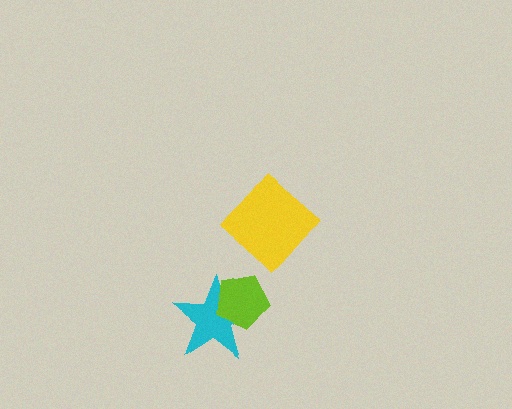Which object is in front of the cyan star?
The lime pentagon is in front of the cyan star.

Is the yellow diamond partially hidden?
No, no other shape covers it.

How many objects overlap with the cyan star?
1 object overlaps with the cyan star.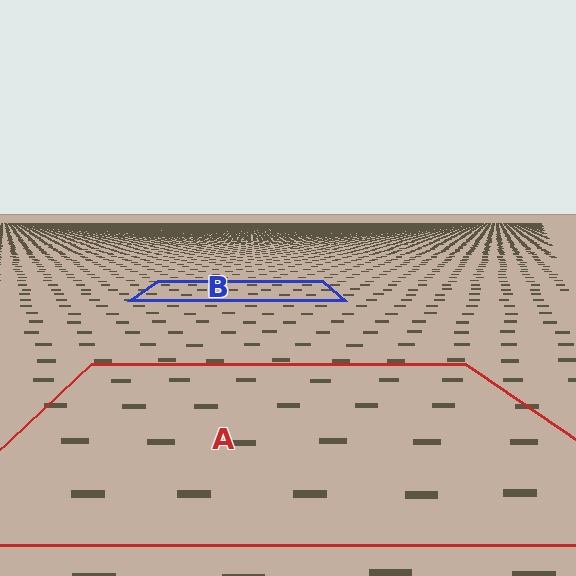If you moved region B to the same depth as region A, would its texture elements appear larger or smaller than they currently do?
They would appear larger. At a closer depth, the same texture elements are projected at a bigger on-screen size.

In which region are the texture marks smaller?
The texture marks are smaller in region B, because it is farther away.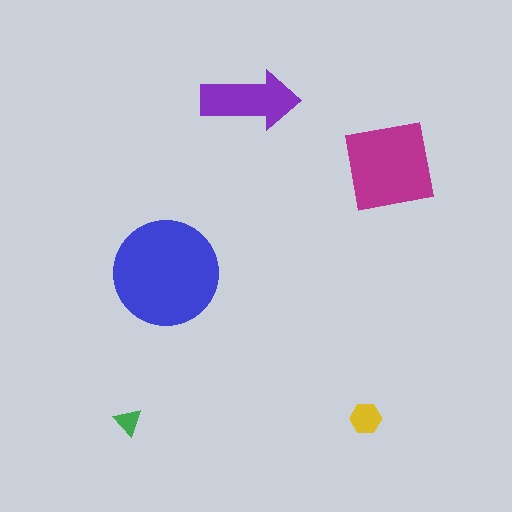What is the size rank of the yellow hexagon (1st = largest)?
4th.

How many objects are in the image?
There are 5 objects in the image.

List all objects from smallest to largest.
The green triangle, the yellow hexagon, the purple arrow, the magenta square, the blue circle.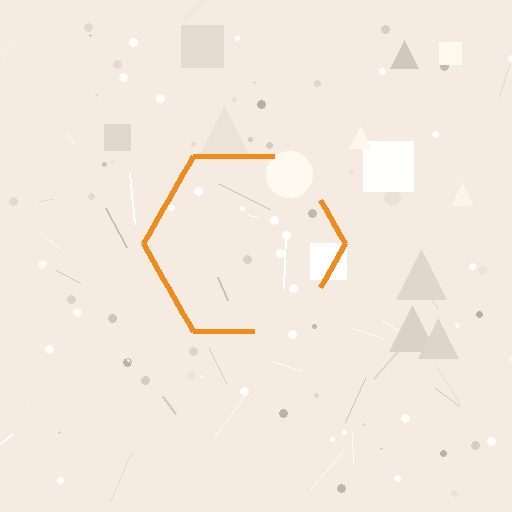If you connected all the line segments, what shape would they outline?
They would outline a hexagon.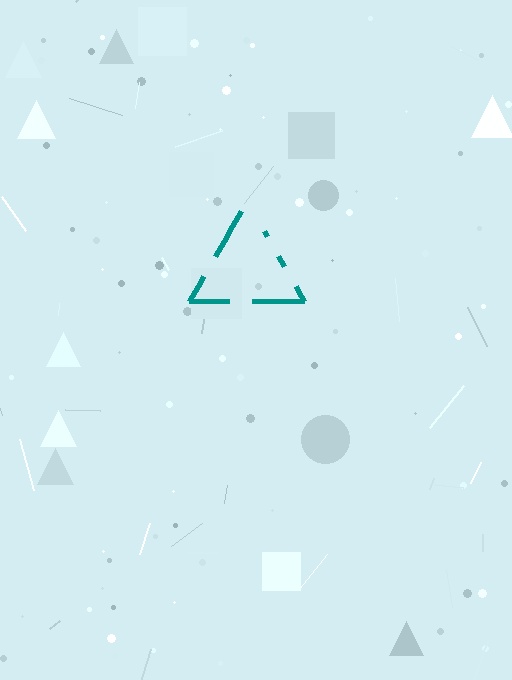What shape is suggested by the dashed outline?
The dashed outline suggests a triangle.